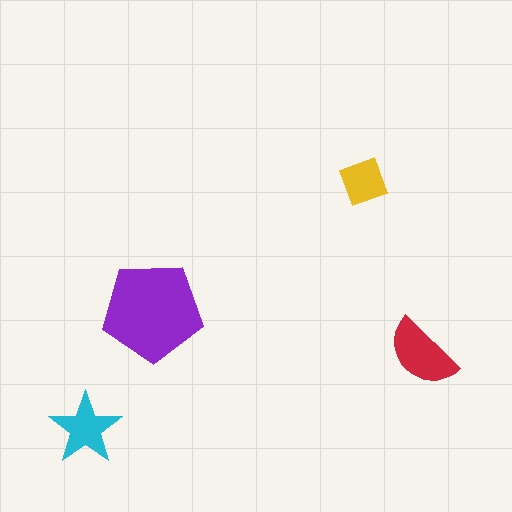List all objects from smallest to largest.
The yellow diamond, the cyan star, the red semicircle, the purple pentagon.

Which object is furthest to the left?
The cyan star is leftmost.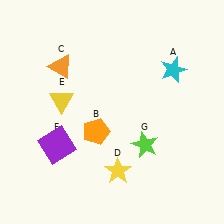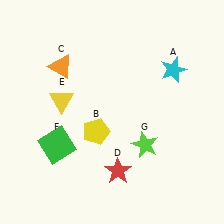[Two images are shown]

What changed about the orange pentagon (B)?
In Image 1, B is orange. In Image 2, it changed to yellow.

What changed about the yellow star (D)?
In Image 1, D is yellow. In Image 2, it changed to red.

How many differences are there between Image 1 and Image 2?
There are 3 differences between the two images.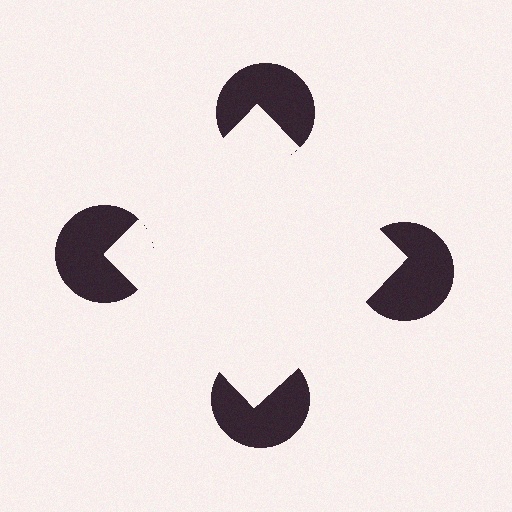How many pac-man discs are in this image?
There are 4 — one at each vertex of the illusory square.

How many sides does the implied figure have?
4 sides.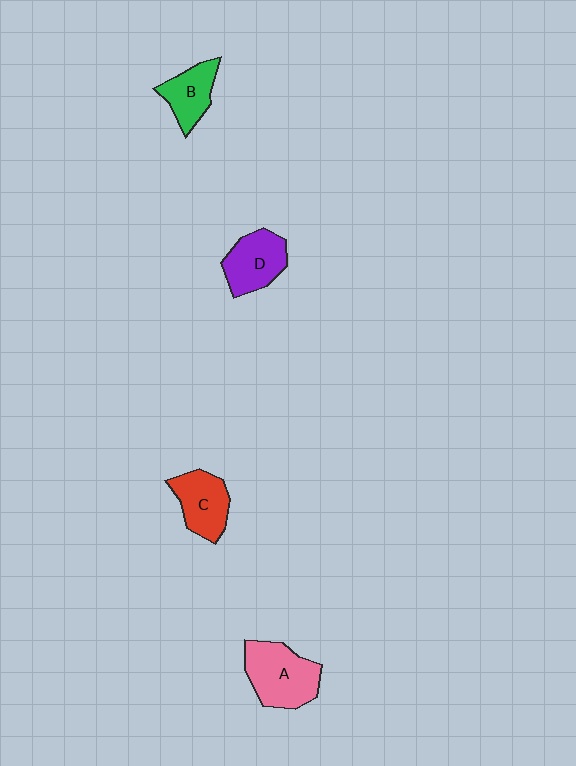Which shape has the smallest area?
Shape B (green).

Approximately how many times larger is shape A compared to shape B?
Approximately 1.6 times.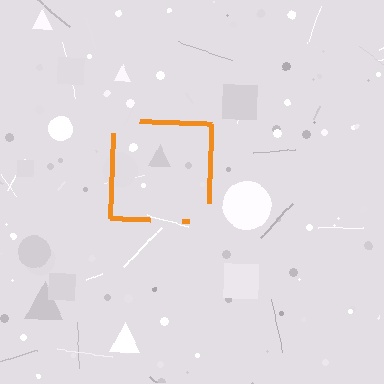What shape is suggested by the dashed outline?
The dashed outline suggests a square.